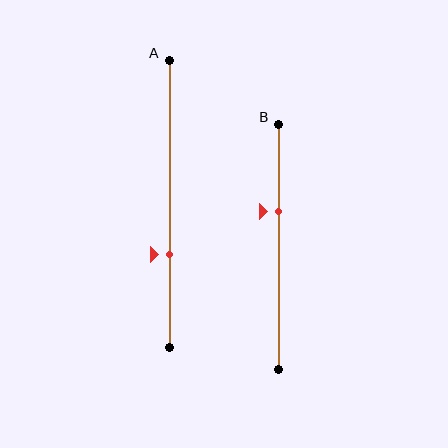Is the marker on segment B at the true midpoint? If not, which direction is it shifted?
No, the marker on segment B is shifted upward by about 14% of the segment length.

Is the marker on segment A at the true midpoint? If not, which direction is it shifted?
No, the marker on segment A is shifted downward by about 18% of the segment length.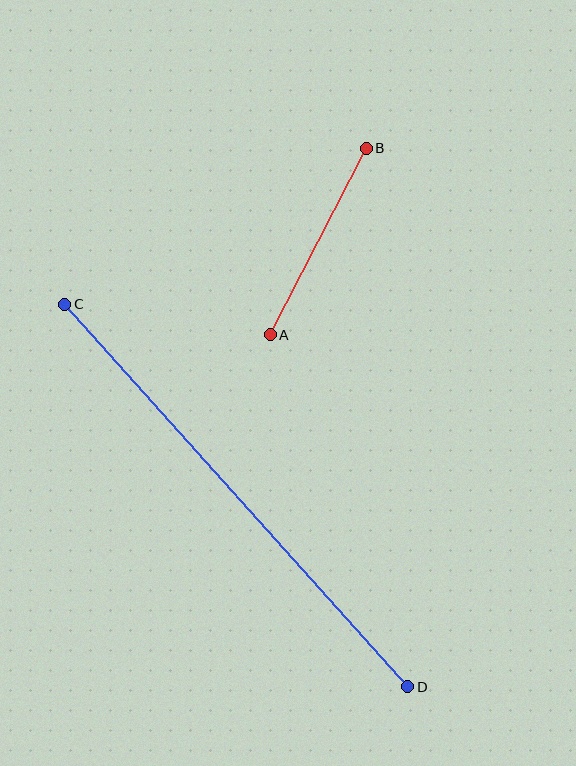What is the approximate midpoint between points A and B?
The midpoint is at approximately (318, 241) pixels.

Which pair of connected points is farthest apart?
Points C and D are farthest apart.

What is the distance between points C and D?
The distance is approximately 514 pixels.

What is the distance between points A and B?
The distance is approximately 210 pixels.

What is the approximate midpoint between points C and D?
The midpoint is at approximately (236, 495) pixels.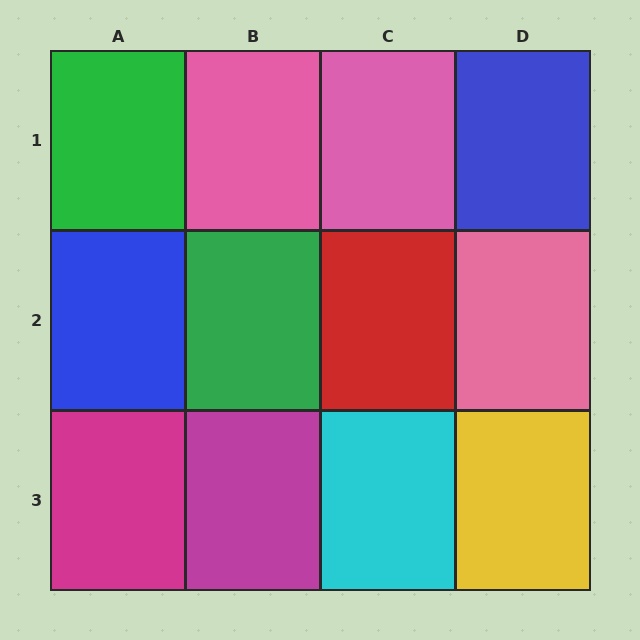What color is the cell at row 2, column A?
Blue.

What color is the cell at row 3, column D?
Yellow.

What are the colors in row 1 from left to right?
Green, pink, pink, blue.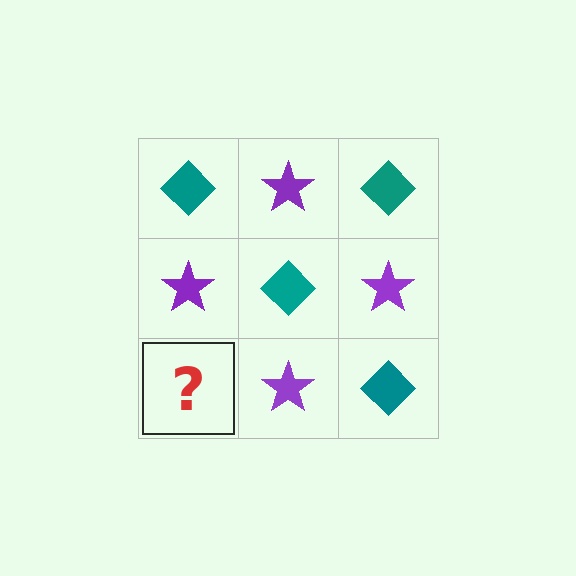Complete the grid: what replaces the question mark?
The question mark should be replaced with a teal diamond.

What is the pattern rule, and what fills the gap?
The rule is that it alternates teal diamond and purple star in a checkerboard pattern. The gap should be filled with a teal diamond.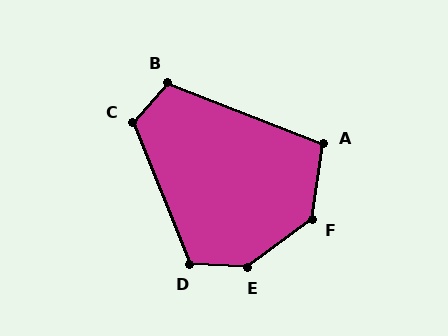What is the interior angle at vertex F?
Approximately 135 degrees (obtuse).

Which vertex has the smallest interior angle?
A, at approximately 103 degrees.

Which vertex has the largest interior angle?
E, at approximately 140 degrees.